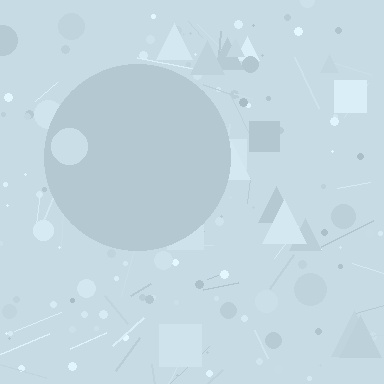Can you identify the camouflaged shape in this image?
The camouflaged shape is a circle.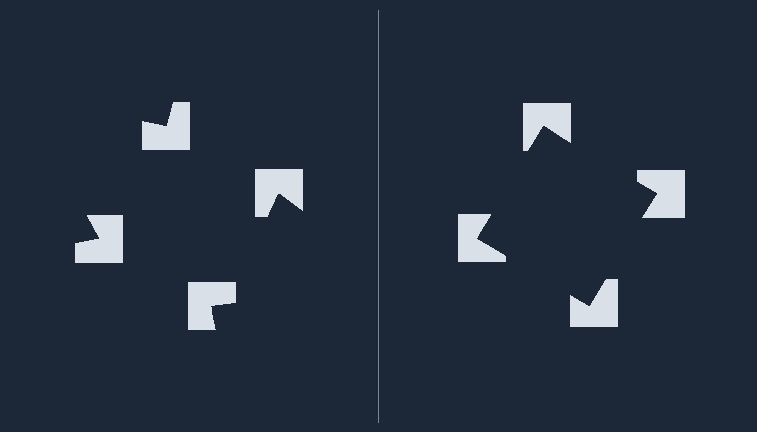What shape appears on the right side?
An illusory square.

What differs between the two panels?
The notched squares are positioned identically on both sides; only the wedge orientations differ. On the right they align to a square; on the left they are misaligned.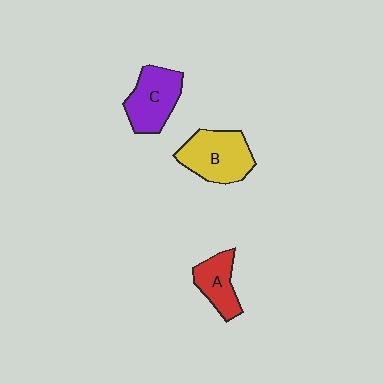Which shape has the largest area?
Shape B (yellow).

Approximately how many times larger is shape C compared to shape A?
Approximately 1.4 times.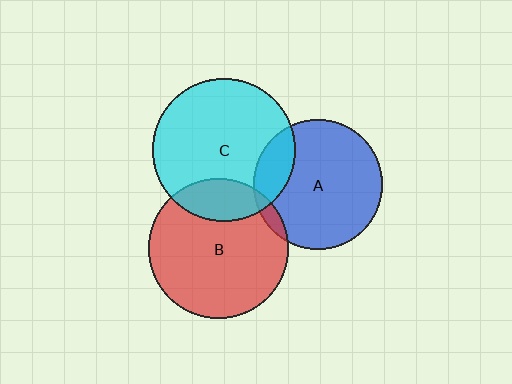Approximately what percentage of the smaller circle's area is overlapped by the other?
Approximately 20%.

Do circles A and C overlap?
Yes.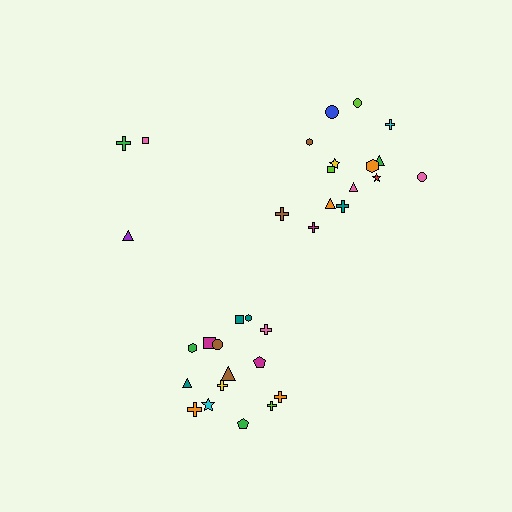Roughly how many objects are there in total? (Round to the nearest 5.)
Roughly 35 objects in total.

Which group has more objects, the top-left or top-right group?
The top-right group.